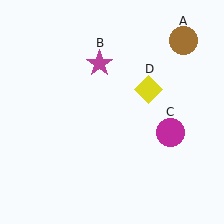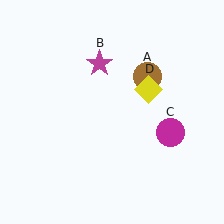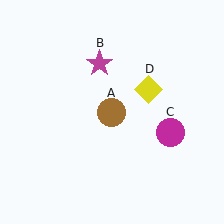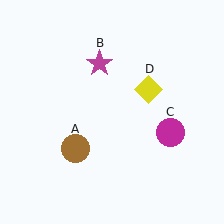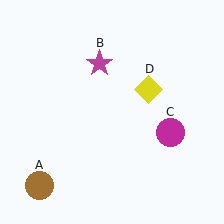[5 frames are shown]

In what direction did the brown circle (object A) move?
The brown circle (object A) moved down and to the left.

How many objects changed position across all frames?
1 object changed position: brown circle (object A).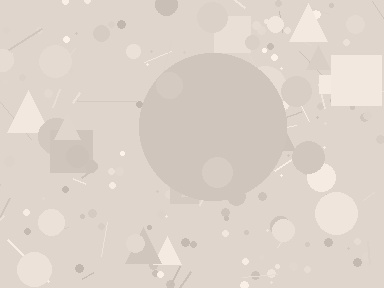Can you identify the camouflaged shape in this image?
The camouflaged shape is a circle.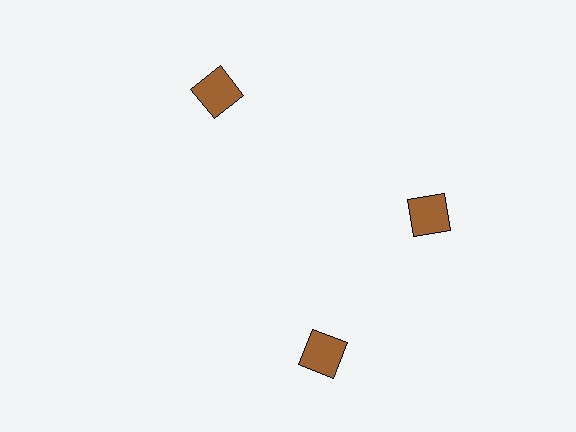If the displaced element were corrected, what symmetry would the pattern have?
It would have 3-fold rotational symmetry — the pattern would map onto itself every 120 degrees.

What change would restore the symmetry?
The symmetry would be restored by rotating it back into even spacing with its neighbors so that all 3 squares sit at equal angles and equal distance from the center.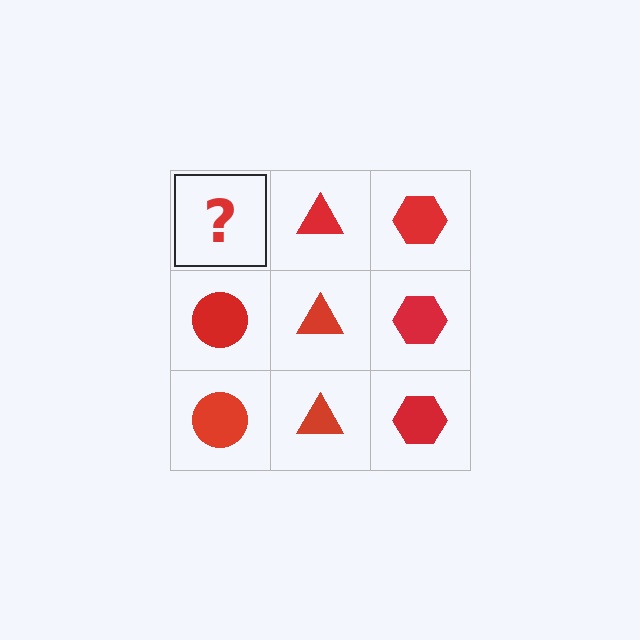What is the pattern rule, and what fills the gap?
The rule is that each column has a consistent shape. The gap should be filled with a red circle.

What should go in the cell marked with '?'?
The missing cell should contain a red circle.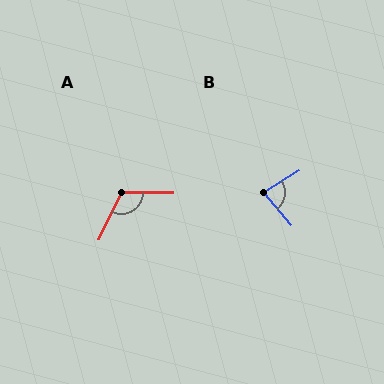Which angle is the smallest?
B, at approximately 82 degrees.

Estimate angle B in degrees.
Approximately 82 degrees.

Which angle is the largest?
A, at approximately 115 degrees.